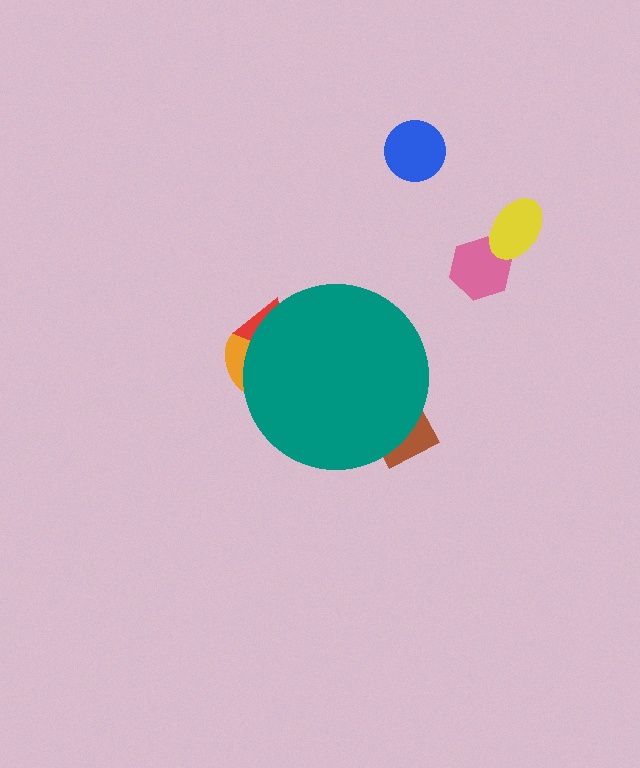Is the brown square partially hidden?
Yes, the brown square is partially hidden behind the teal circle.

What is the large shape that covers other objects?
A teal circle.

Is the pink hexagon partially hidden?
No, the pink hexagon is fully visible.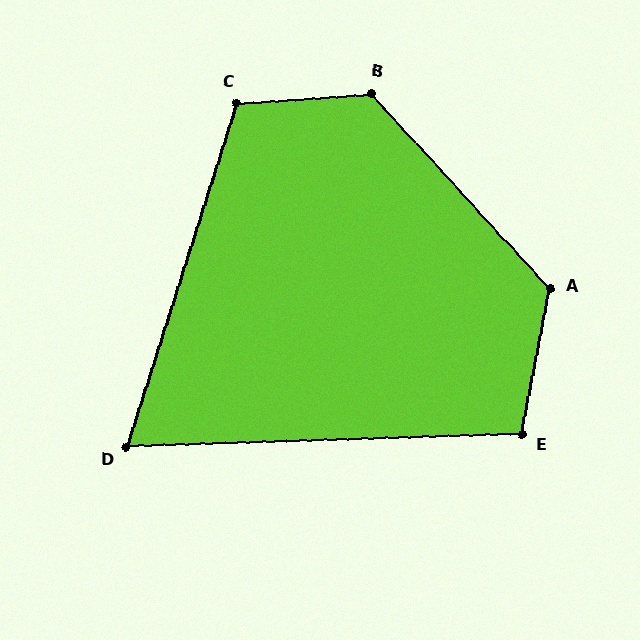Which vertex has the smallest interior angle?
D, at approximately 70 degrees.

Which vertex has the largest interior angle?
B, at approximately 128 degrees.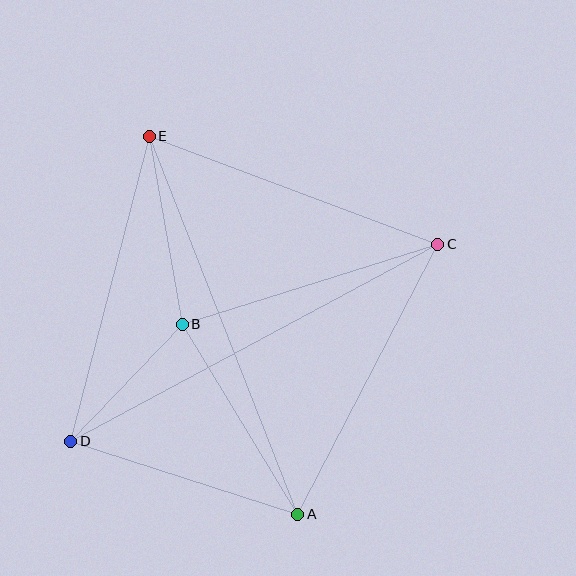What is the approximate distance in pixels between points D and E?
The distance between D and E is approximately 315 pixels.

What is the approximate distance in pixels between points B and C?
The distance between B and C is approximately 268 pixels.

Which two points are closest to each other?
Points B and D are closest to each other.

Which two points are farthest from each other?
Points C and D are farthest from each other.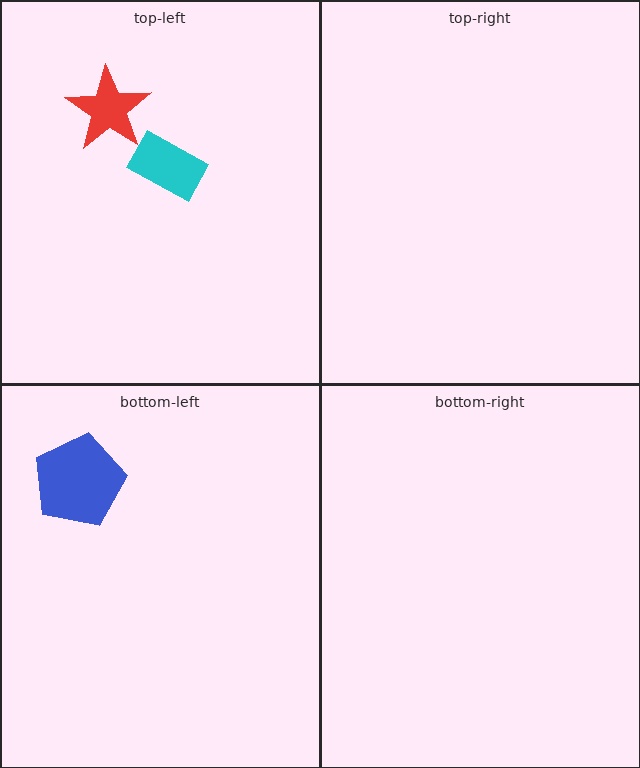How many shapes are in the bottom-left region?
1.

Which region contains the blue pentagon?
The bottom-left region.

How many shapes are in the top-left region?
2.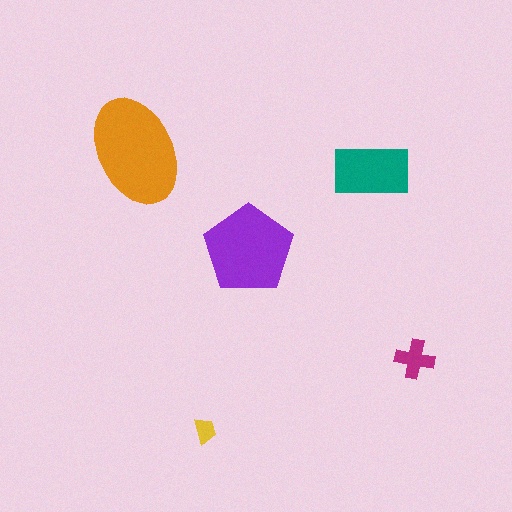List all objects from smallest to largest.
The yellow trapezoid, the magenta cross, the teal rectangle, the purple pentagon, the orange ellipse.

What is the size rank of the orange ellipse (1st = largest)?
1st.